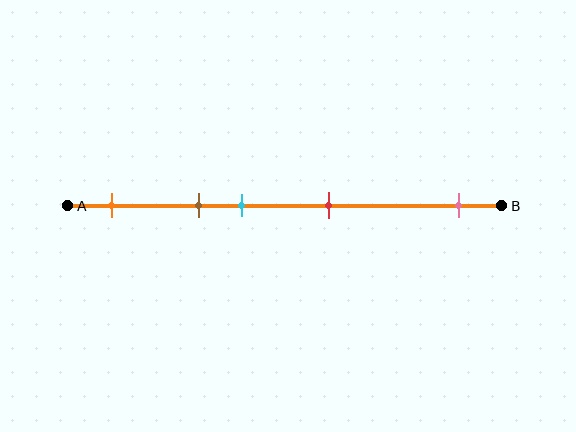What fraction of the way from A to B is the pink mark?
The pink mark is approximately 90% (0.9) of the way from A to B.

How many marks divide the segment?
There are 5 marks dividing the segment.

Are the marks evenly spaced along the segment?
No, the marks are not evenly spaced.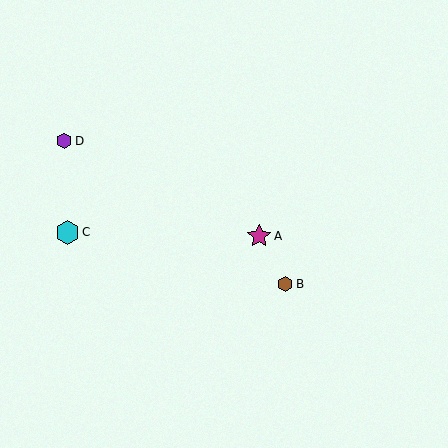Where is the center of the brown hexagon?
The center of the brown hexagon is at (285, 284).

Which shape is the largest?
The magenta star (labeled A) is the largest.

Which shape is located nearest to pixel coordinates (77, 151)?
The purple hexagon (labeled D) at (64, 141) is nearest to that location.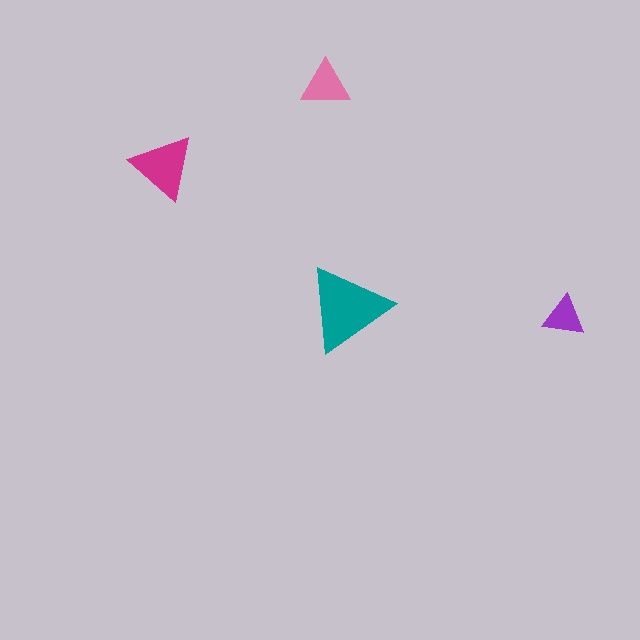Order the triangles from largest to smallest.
the teal one, the magenta one, the pink one, the purple one.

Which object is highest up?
The pink triangle is topmost.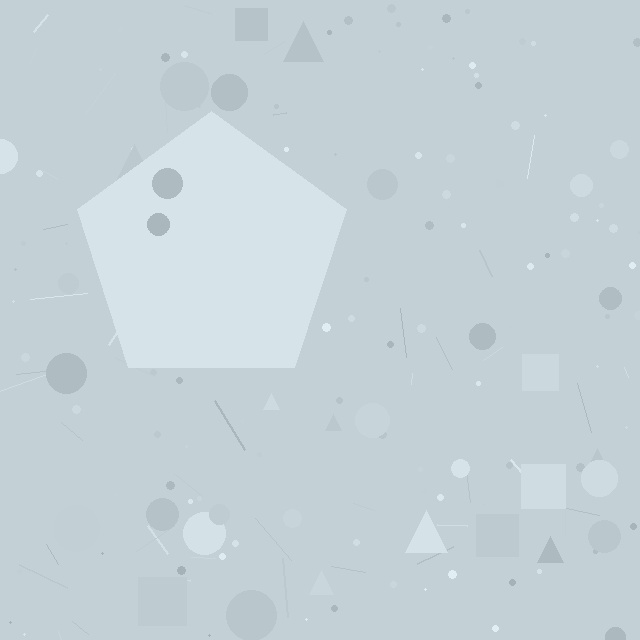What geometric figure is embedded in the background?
A pentagon is embedded in the background.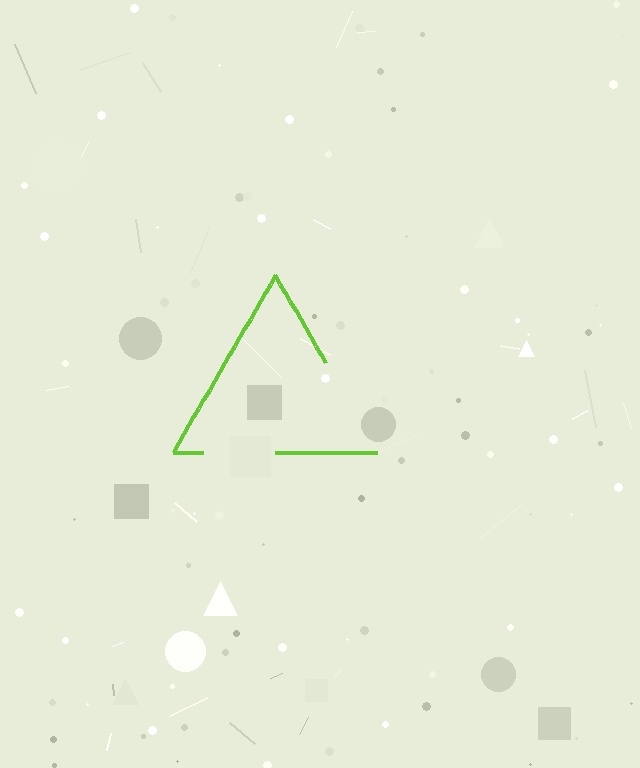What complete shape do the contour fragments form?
The contour fragments form a triangle.